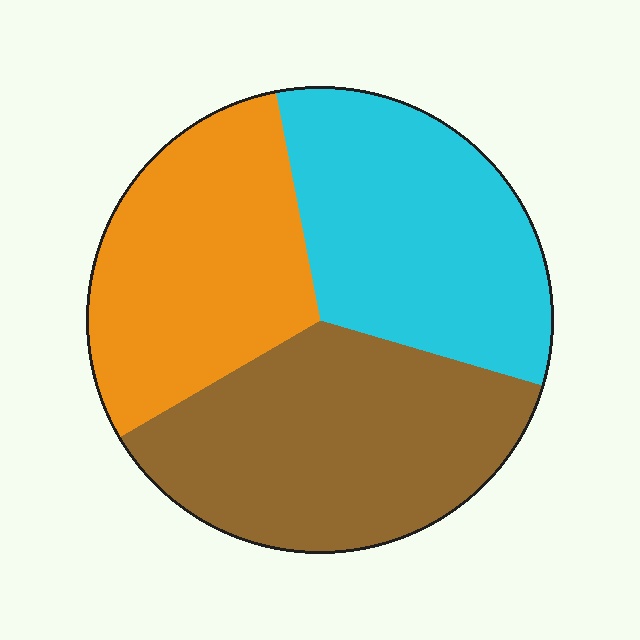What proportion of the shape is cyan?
Cyan covers roughly 35% of the shape.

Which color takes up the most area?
Brown, at roughly 35%.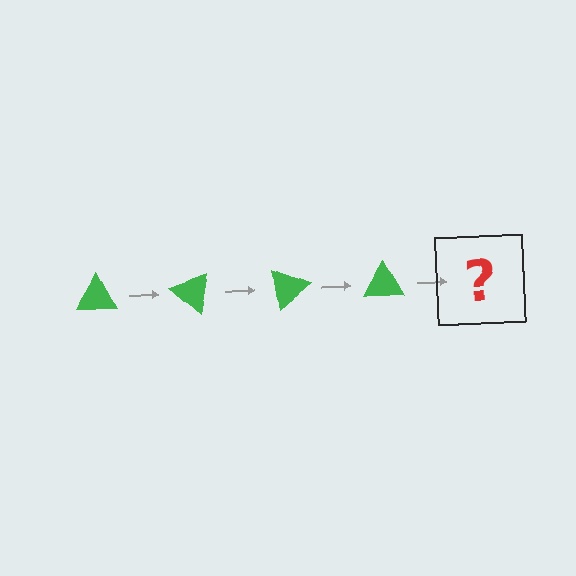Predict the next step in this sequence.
The next step is a green triangle rotated 160 degrees.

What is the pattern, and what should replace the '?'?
The pattern is that the triangle rotates 40 degrees each step. The '?' should be a green triangle rotated 160 degrees.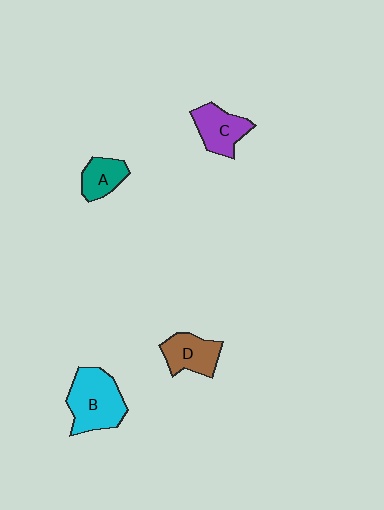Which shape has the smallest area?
Shape A (teal).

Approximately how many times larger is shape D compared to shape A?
Approximately 1.3 times.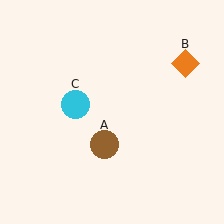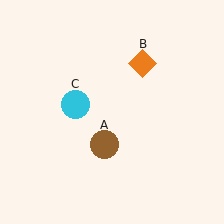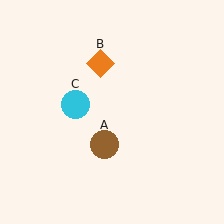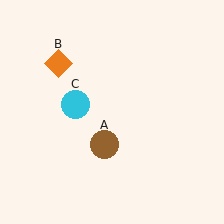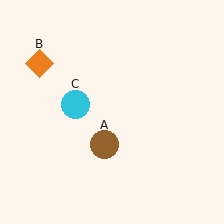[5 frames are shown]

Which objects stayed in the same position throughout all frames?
Brown circle (object A) and cyan circle (object C) remained stationary.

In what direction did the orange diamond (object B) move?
The orange diamond (object B) moved left.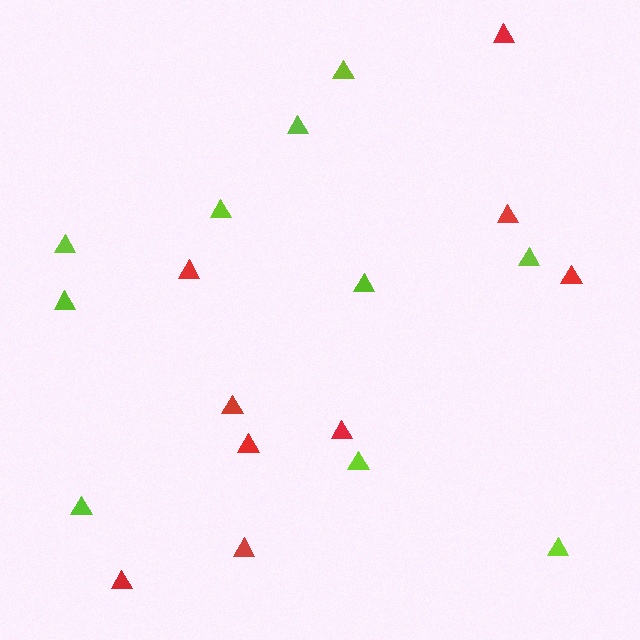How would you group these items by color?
There are 2 groups: one group of lime triangles (10) and one group of red triangles (9).